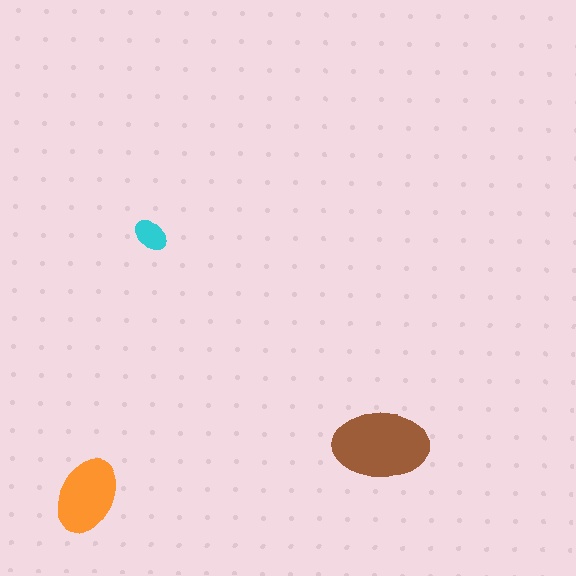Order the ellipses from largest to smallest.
the brown one, the orange one, the cyan one.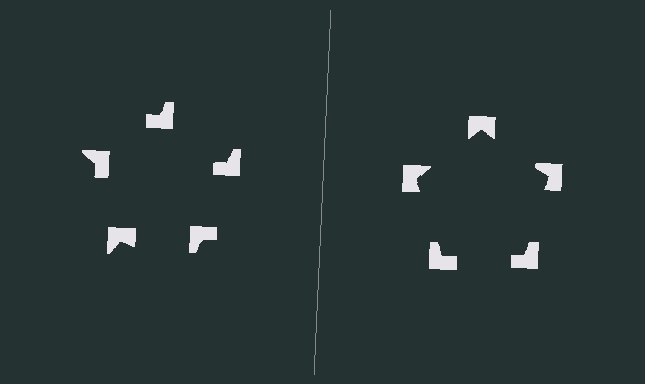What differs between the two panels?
The notched squares are positioned identically on both sides; only the wedge orientations differ. On the right they align to a pentagon; on the left they are misaligned.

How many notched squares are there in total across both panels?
10 — 5 on each side.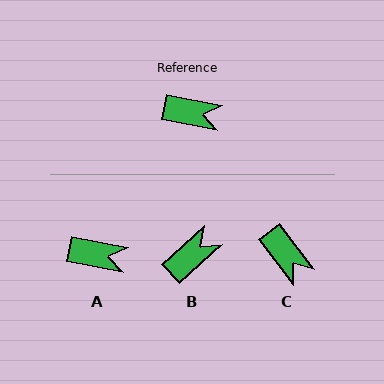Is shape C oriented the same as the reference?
No, it is off by about 42 degrees.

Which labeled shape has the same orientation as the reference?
A.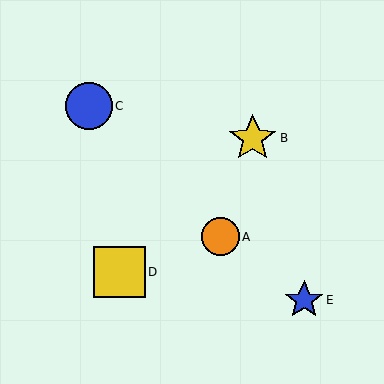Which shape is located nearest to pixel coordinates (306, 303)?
The blue star (labeled E) at (304, 300) is nearest to that location.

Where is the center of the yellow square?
The center of the yellow square is at (119, 272).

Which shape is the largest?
The yellow square (labeled D) is the largest.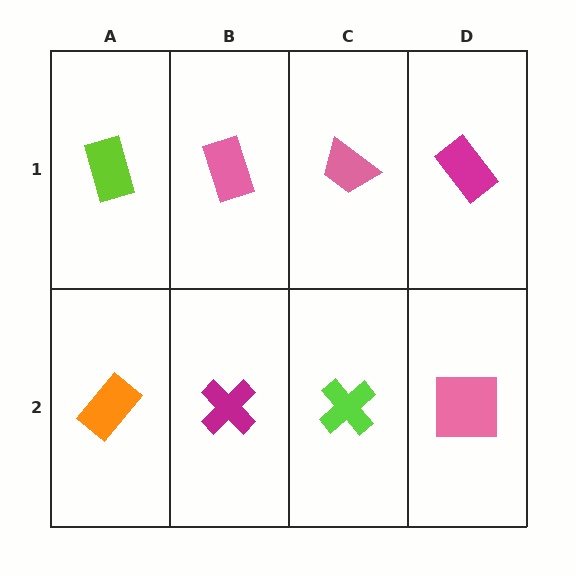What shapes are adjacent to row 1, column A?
An orange rectangle (row 2, column A), a pink rectangle (row 1, column B).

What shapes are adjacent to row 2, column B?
A pink rectangle (row 1, column B), an orange rectangle (row 2, column A), a lime cross (row 2, column C).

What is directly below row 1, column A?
An orange rectangle.